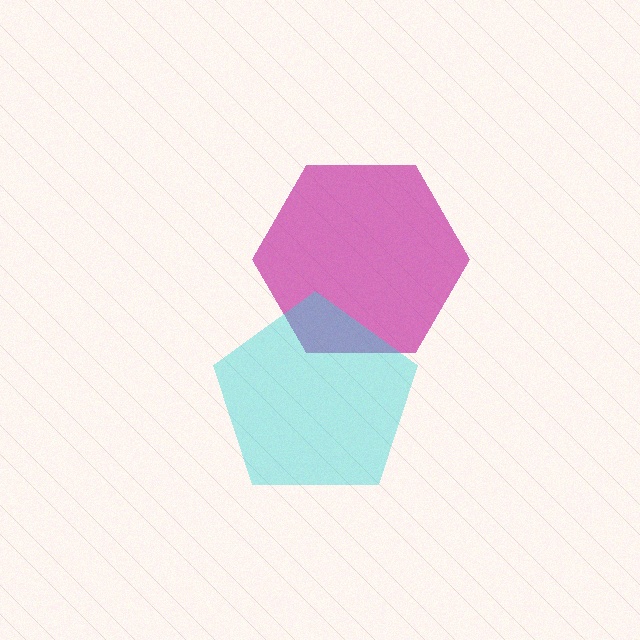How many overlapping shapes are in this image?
There are 2 overlapping shapes in the image.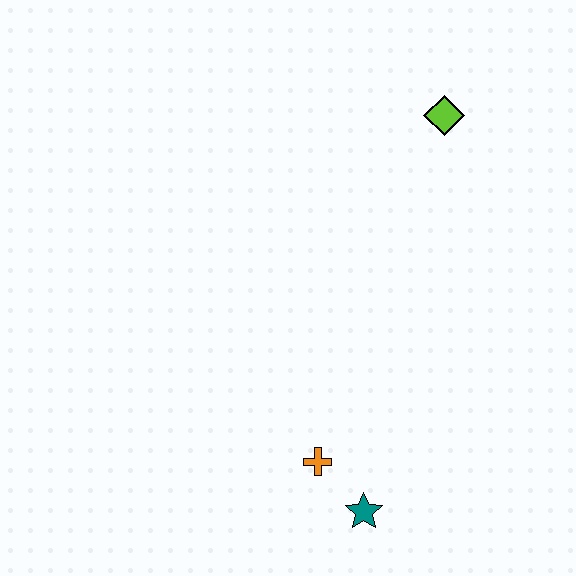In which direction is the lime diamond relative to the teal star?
The lime diamond is above the teal star.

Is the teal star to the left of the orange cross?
No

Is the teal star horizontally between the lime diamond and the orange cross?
Yes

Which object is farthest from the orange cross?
The lime diamond is farthest from the orange cross.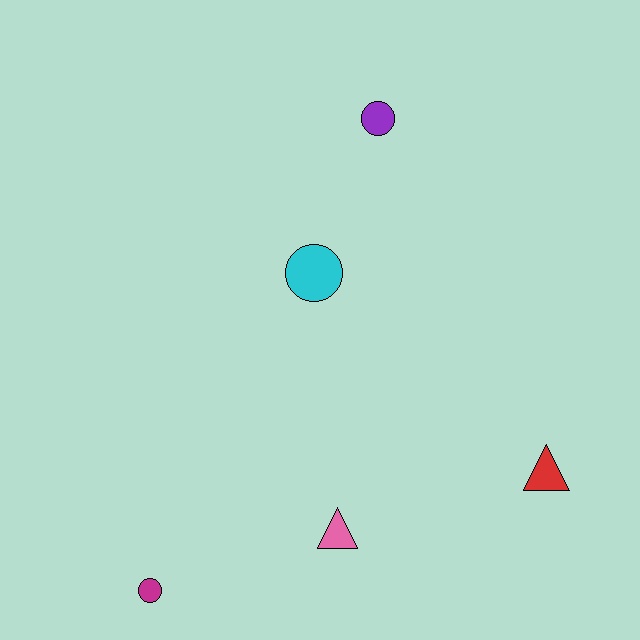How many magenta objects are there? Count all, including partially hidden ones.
There is 1 magenta object.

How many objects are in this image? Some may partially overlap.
There are 5 objects.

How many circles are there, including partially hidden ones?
There are 3 circles.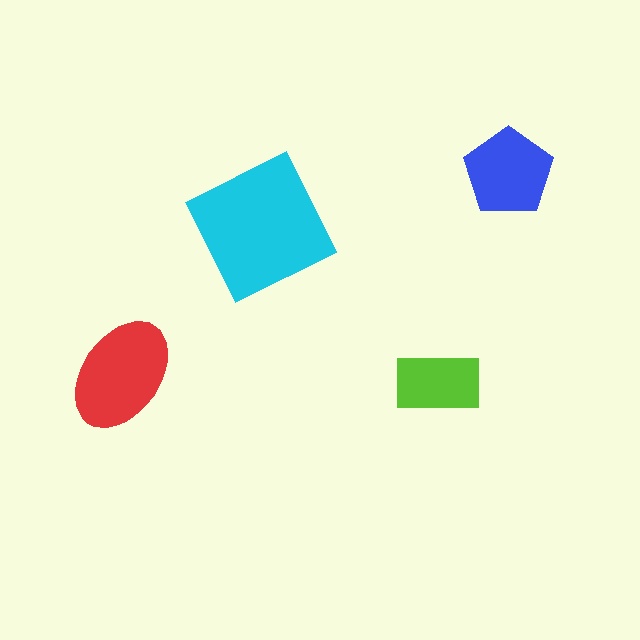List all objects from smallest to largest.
The lime rectangle, the blue pentagon, the red ellipse, the cyan square.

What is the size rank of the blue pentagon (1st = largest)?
3rd.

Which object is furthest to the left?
The red ellipse is leftmost.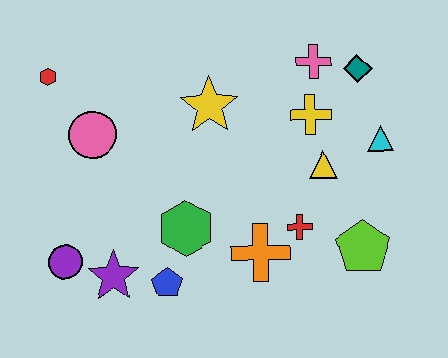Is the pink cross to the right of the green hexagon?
Yes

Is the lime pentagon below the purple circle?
No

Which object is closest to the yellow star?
The yellow cross is closest to the yellow star.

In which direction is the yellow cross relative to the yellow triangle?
The yellow cross is above the yellow triangle.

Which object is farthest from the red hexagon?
The lime pentagon is farthest from the red hexagon.